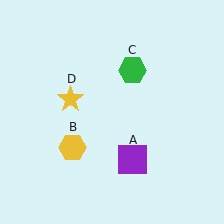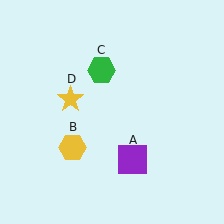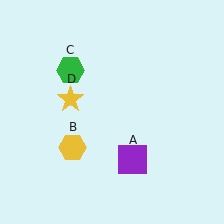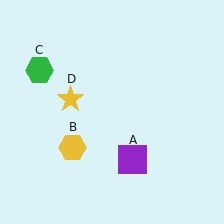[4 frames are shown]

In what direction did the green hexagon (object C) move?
The green hexagon (object C) moved left.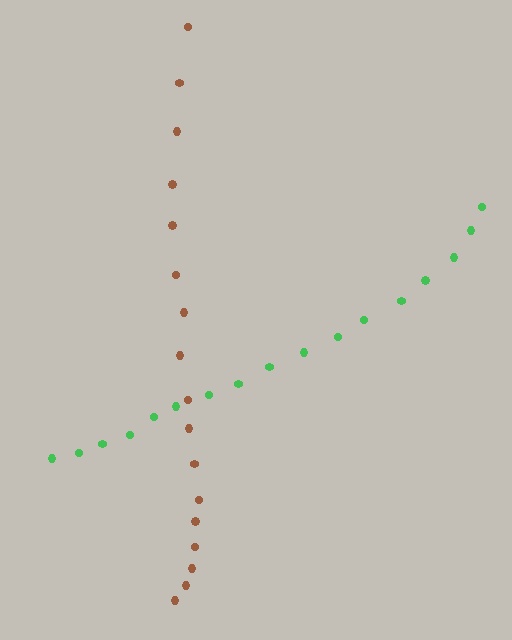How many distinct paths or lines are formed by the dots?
There are 2 distinct paths.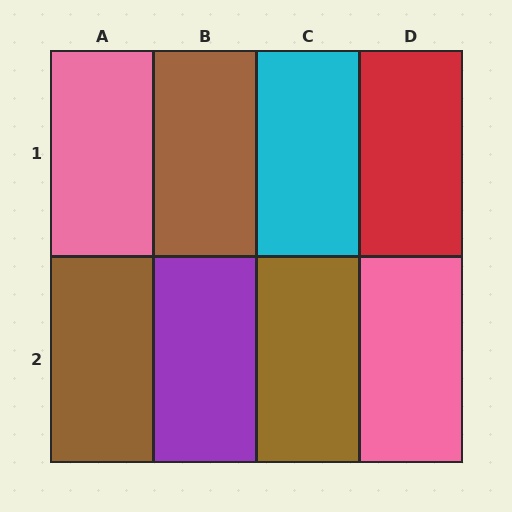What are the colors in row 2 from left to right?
Brown, purple, brown, pink.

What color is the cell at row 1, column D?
Red.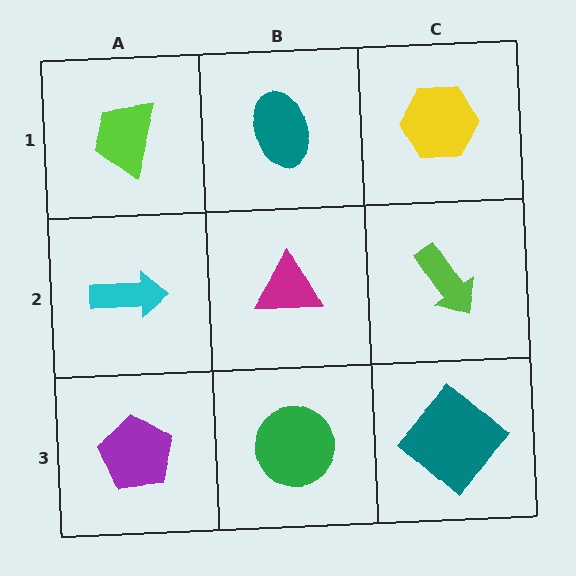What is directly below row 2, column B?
A green circle.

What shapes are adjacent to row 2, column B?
A teal ellipse (row 1, column B), a green circle (row 3, column B), a cyan arrow (row 2, column A), a lime arrow (row 2, column C).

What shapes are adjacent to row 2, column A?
A lime trapezoid (row 1, column A), a purple pentagon (row 3, column A), a magenta triangle (row 2, column B).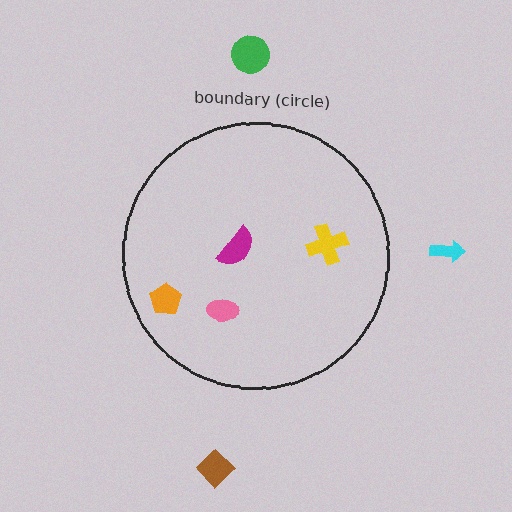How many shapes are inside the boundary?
4 inside, 3 outside.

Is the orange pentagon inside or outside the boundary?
Inside.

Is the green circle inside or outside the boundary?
Outside.